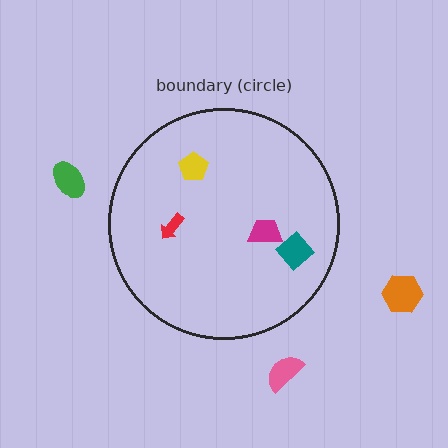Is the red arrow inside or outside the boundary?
Inside.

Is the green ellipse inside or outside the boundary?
Outside.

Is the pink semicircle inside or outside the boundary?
Outside.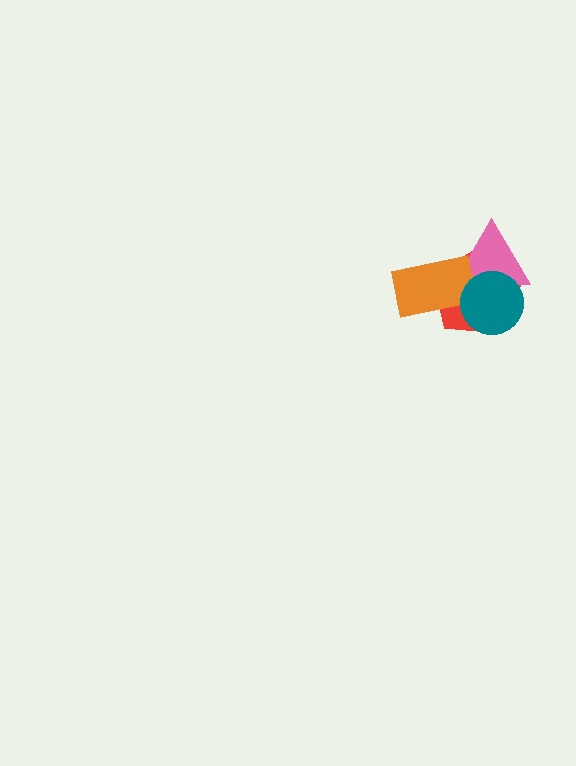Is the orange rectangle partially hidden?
Yes, it is partially covered by another shape.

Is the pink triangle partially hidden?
Yes, it is partially covered by another shape.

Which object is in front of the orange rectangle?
The teal circle is in front of the orange rectangle.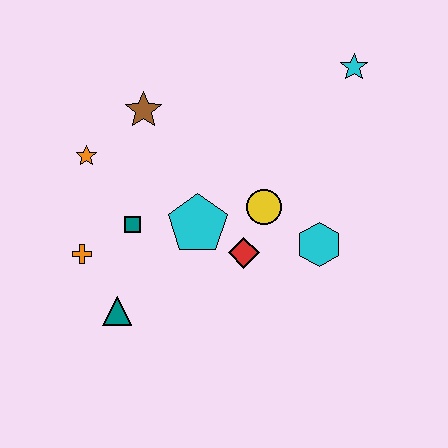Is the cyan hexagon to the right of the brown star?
Yes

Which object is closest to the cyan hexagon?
The yellow circle is closest to the cyan hexagon.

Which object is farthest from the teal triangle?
The cyan star is farthest from the teal triangle.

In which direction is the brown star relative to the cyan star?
The brown star is to the left of the cyan star.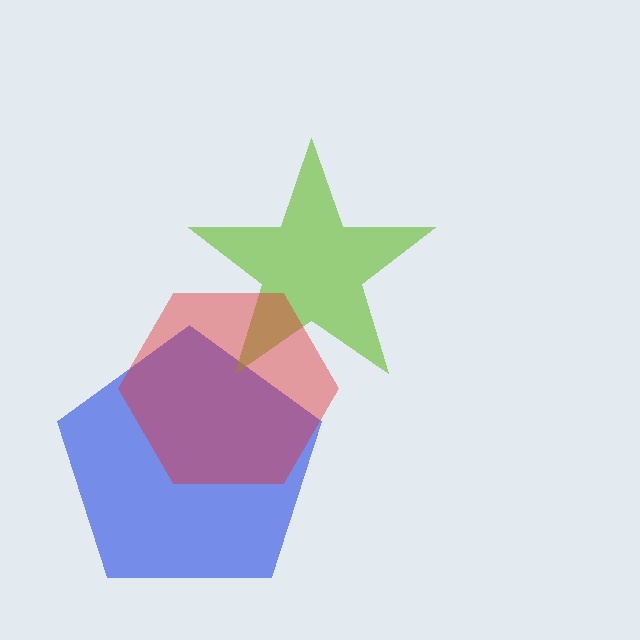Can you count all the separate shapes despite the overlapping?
Yes, there are 3 separate shapes.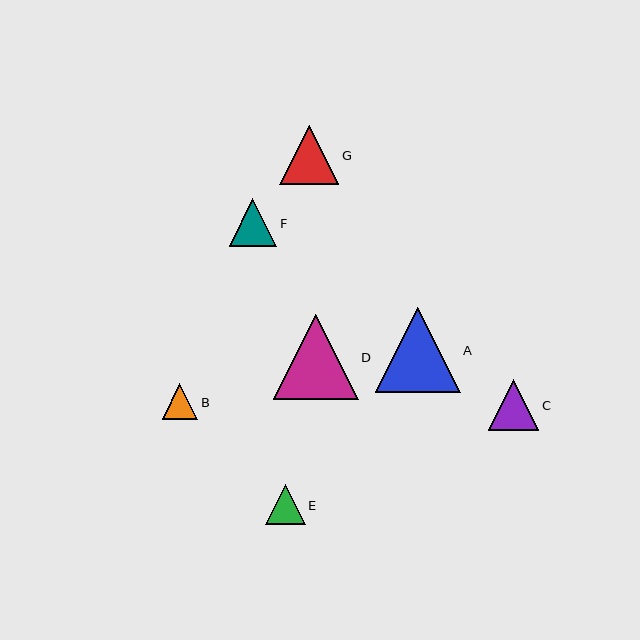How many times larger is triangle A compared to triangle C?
Triangle A is approximately 1.7 times the size of triangle C.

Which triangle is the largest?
Triangle A is the largest with a size of approximately 85 pixels.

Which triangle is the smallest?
Triangle B is the smallest with a size of approximately 36 pixels.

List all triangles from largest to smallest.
From largest to smallest: A, D, G, C, F, E, B.